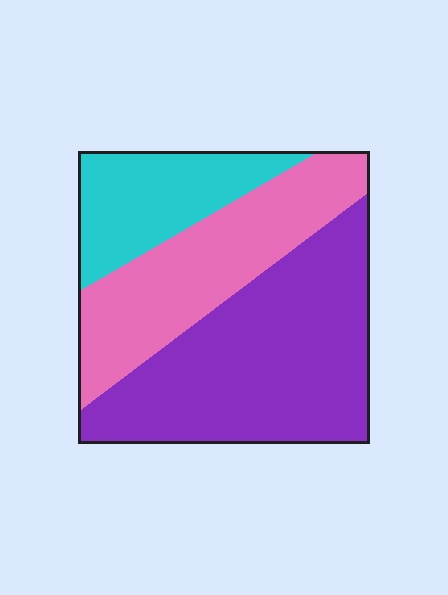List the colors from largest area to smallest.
From largest to smallest: purple, pink, cyan.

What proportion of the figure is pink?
Pink takes up about one third (1/3) of the figure.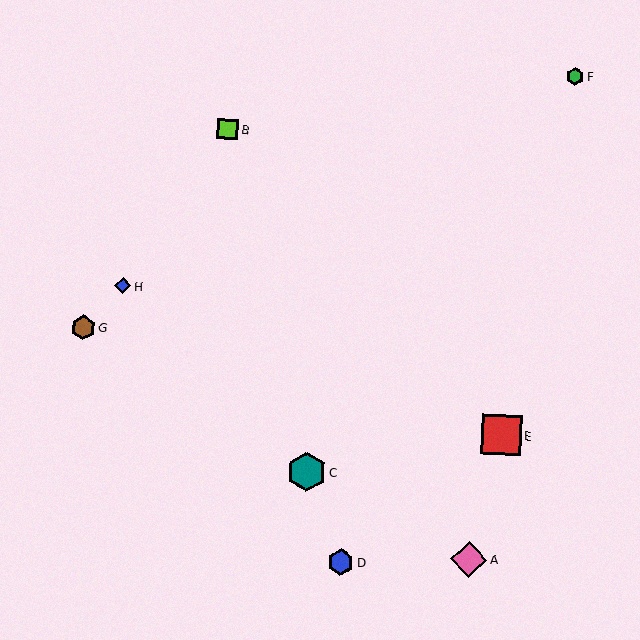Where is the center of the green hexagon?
The center of the green hexagon is at (575, 76).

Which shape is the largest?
The red square (labeled E) is the largest.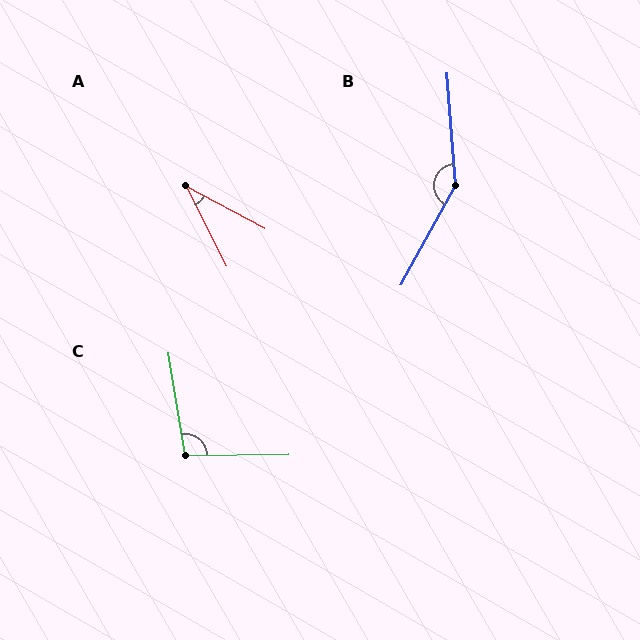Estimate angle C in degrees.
Approximately 98 degrees.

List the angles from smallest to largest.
A (35°), C (98°), B (147°).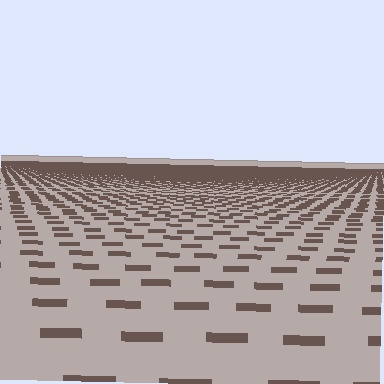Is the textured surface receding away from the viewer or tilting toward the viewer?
The surface is receding away from the viewer. Texture elements get smaller and denser toward the top.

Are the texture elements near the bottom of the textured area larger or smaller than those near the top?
Larger. Near the bottom, elements are closer to the viewer and appear at a bigger on-screen size.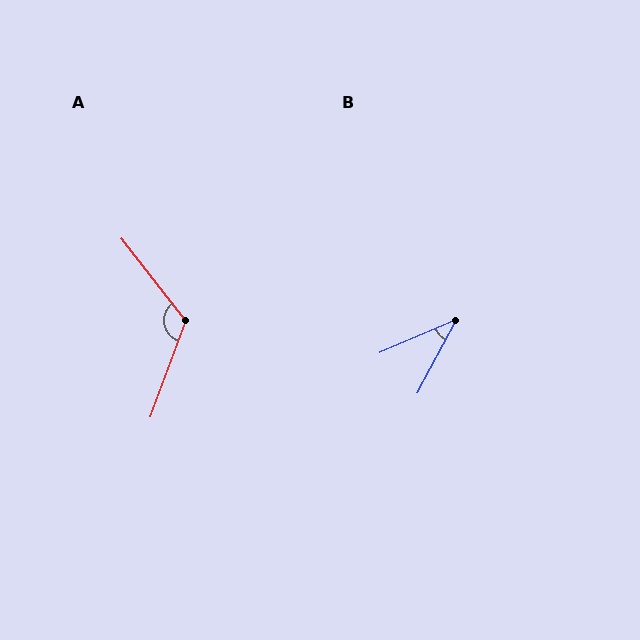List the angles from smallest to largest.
B (39°), A (122°).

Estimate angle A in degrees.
Approximately 122 degrees.